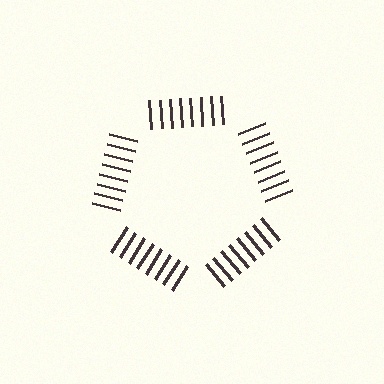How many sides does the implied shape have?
5 sides — the line-ends trace a pentagon.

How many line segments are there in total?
40 — 8 along each of the 5 edges.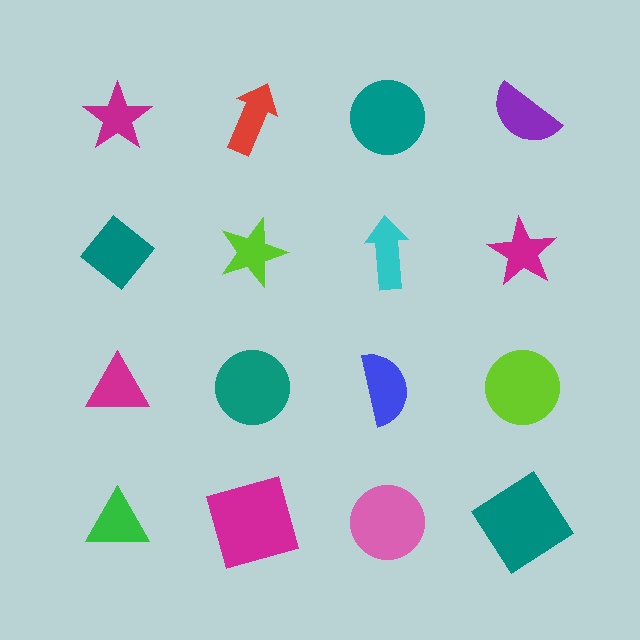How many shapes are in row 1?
4 shapes.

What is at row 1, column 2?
A red arrow.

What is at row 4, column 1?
A green triangle.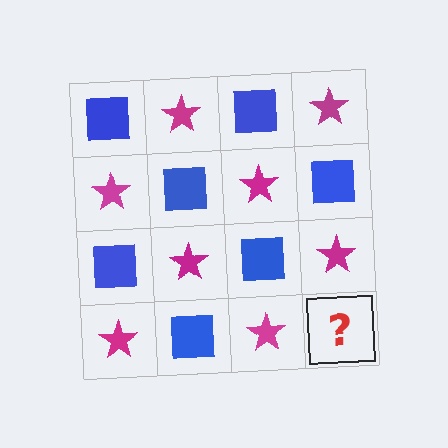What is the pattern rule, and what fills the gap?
The rule is that it alternates blue square and magenta star in a checkerboard pattern. The gap should be filled with a blue square.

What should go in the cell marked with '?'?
The missing cell should contain a blue square.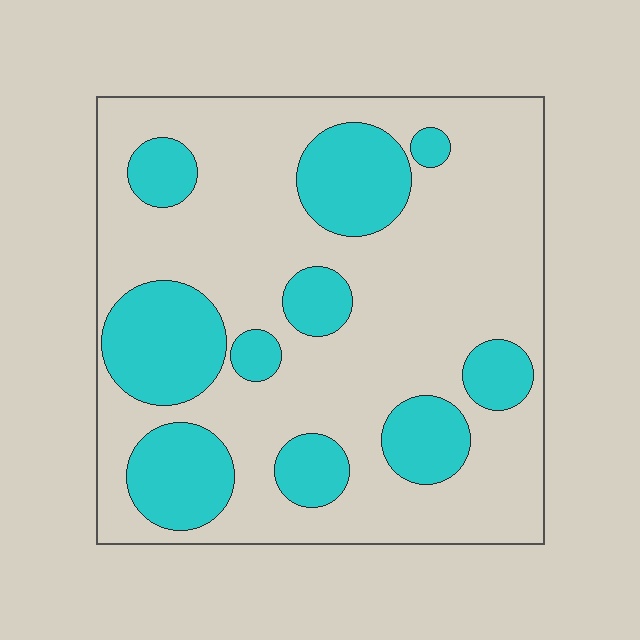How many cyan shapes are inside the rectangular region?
10.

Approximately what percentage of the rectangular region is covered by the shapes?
Approximately 30%.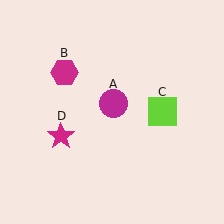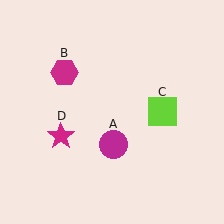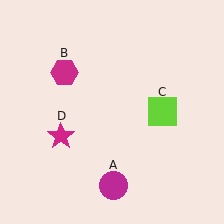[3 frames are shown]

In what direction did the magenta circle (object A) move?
The magenta circle (object A) moved down.